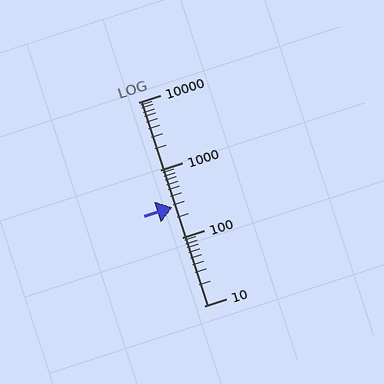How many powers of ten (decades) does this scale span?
The scale spans 3 decades, from 10 to 10000.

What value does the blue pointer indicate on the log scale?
The pointer indicates approximately 280.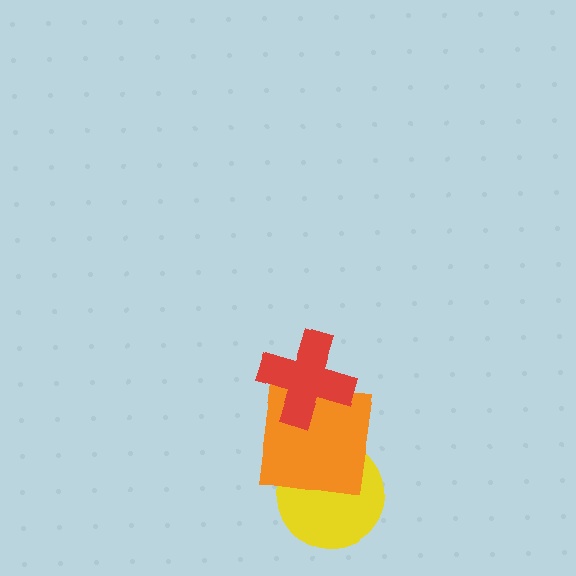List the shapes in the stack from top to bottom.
From top to bottom: the red cross, the orange square, the yellow circle.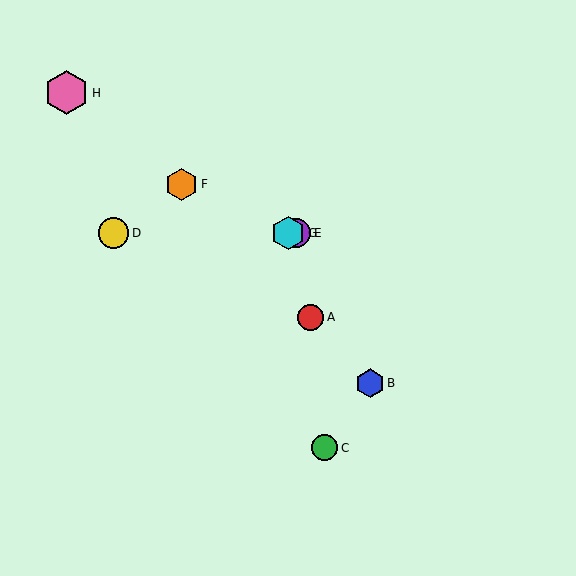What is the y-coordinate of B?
Object B is at y≈383.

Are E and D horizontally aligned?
Yes, both are at y≈233.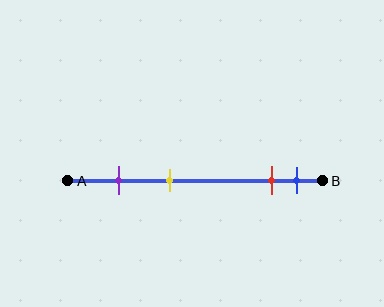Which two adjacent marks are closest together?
The red and blue marks are the closest adjacent pair.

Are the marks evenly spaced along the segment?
No, the marks are not evenly spaced.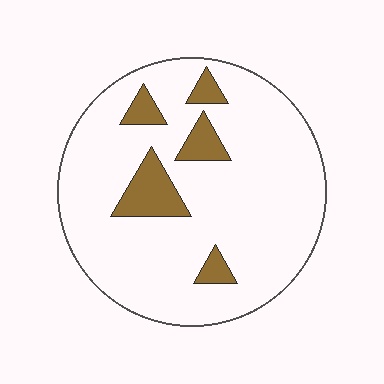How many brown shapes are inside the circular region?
5.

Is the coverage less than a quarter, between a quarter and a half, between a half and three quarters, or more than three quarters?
Less than a quarter.